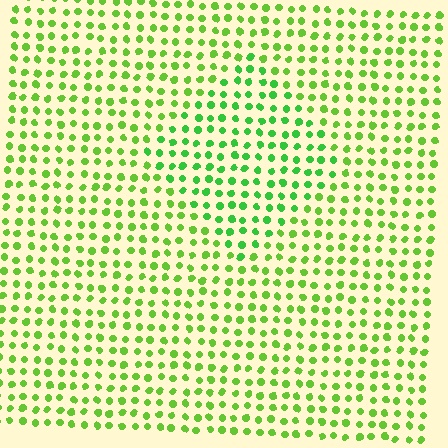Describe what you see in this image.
The image is filled with small lime elements in a uniform arrangement. A diamond-shaped region is visible where the elements are tinted to a slightly different hue, forming a subtle color boundary.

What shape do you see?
I see a diamond.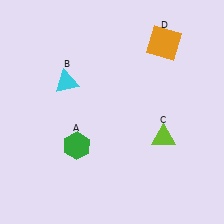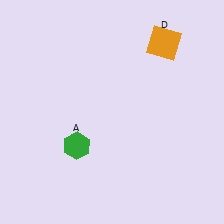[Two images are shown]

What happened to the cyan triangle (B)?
The cyan triangle (B) was removed in Image 2. It was in the top-left area of Image 1.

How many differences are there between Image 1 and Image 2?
There are 2 differences between the two images.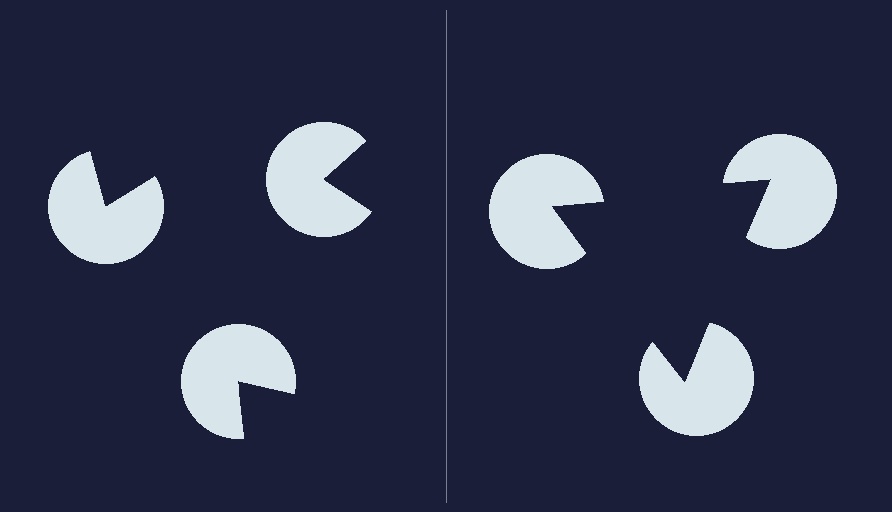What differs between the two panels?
The pac-man discs are positioned identically on both sides; only the wedge orientations differ. On the right they align to a triangle; on the left they are misaligned.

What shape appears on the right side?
An illusory triangle.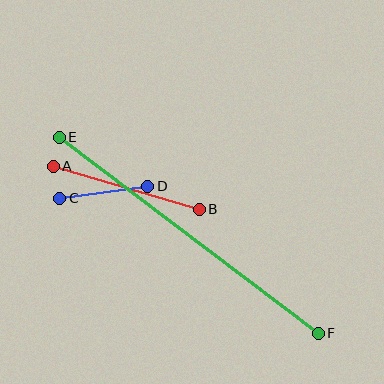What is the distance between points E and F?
The distance is approximately 325 pixels.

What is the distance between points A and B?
The distance is approximately 152 pixels.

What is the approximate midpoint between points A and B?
The midpoint is at approximately (126, 188) pixels.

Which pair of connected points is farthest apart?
Points E and F are farthest apart.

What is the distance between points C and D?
The distance is approximately 89 pixels.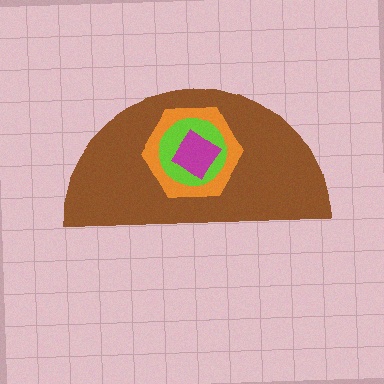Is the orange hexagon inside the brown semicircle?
Yes.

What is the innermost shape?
The magenta diamond.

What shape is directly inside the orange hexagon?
The lime circle.